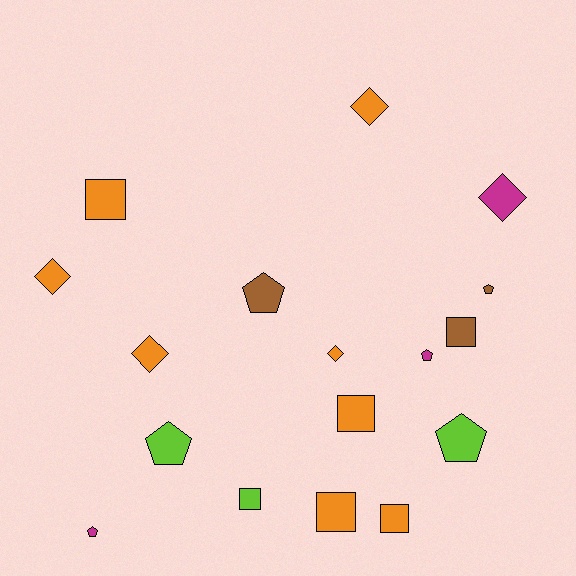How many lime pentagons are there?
There are 2 lime pentagons.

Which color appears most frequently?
Orange, with 8 objects.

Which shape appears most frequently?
Square, with 6 objects.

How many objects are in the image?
There are 17 objects.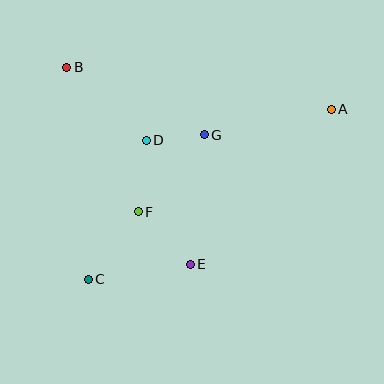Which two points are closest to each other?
Points D and G are closest to each other.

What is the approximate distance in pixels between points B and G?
The distance between B and G is approximately 153 pixels.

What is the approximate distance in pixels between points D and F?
The distance between D and F is approximately 72 pixels.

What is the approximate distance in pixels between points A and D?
The distance between A and D is approximately 188 pixels.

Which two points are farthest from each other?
Points A and C are farthest from each other.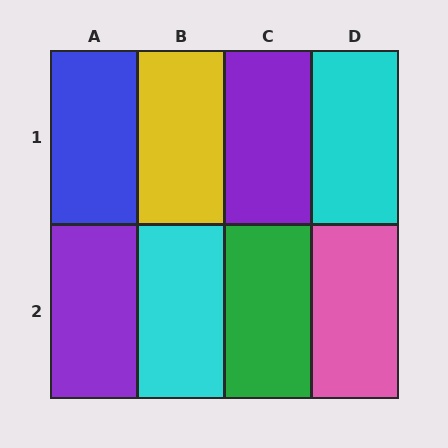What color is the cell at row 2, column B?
Cyan.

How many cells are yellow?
1 cell is yellow.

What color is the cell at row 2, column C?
Green.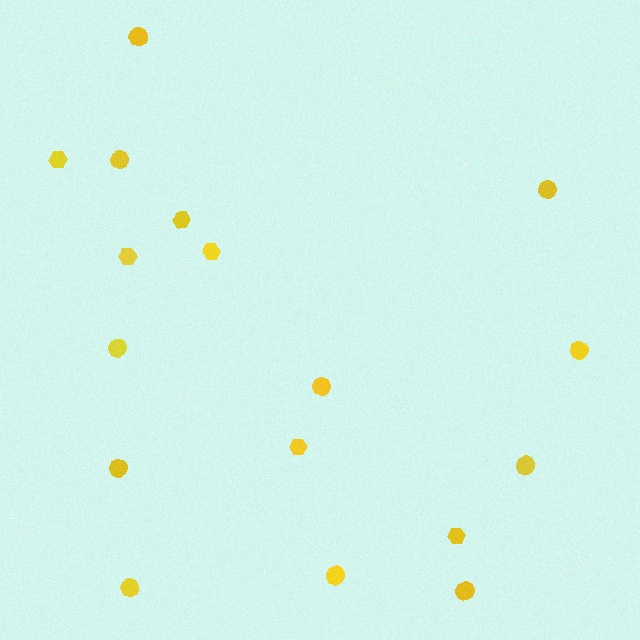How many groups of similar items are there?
There are 2 groups: one group of hexagons (6) and one group of circles (11).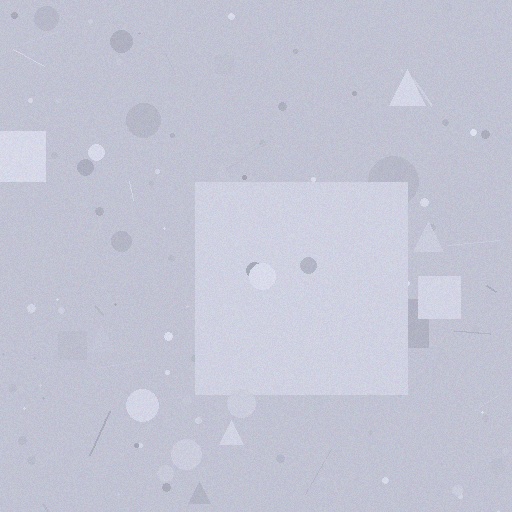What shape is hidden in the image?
A square is hidden in the image.